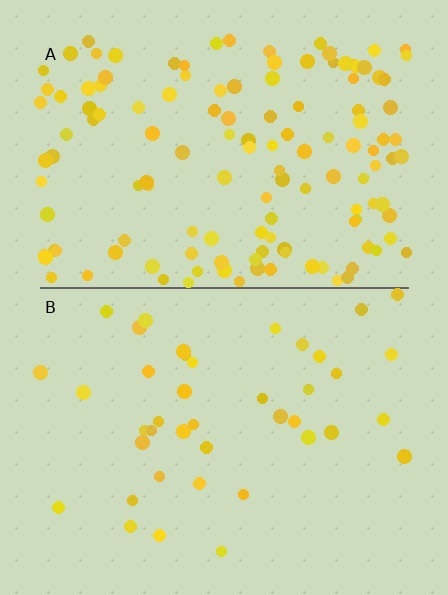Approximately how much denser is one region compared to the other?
Approximately 3.3× — region A over region B.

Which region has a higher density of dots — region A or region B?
A (the top).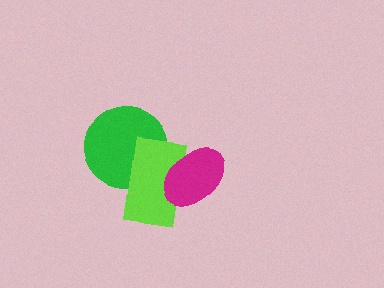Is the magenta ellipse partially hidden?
No, no other shape covers it.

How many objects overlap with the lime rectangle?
2 objects overlap with the lime rectangle.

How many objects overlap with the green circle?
1 object overlaps with the green circle.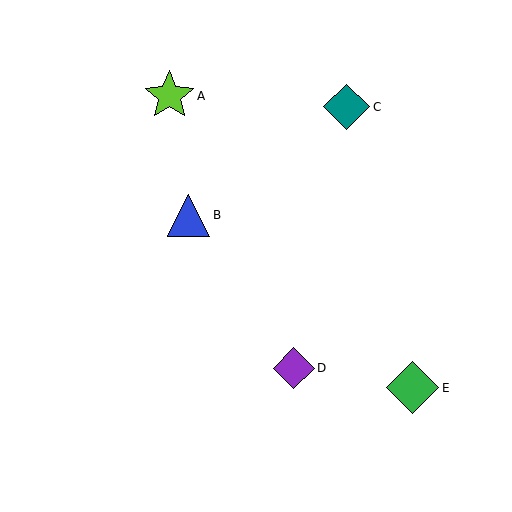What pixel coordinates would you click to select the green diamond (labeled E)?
Click at (413, 388) to select the green diamond E.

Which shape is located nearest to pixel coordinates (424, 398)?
The green diamond (labeled E) at (413, 388) is nearest to that location.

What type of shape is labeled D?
Shape D is a purple diamond.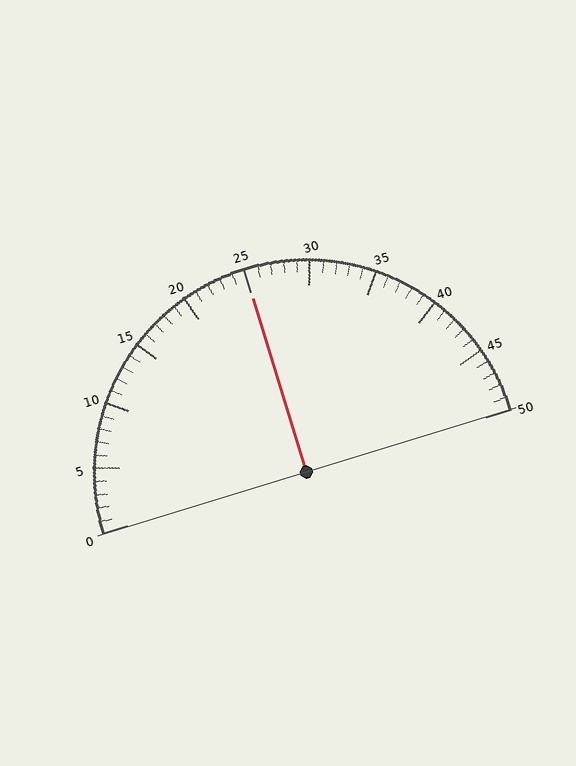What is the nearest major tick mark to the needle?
The nearest major tick mark is 25.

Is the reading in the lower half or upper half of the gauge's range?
The reading is in the upper half of the range (0 to 50).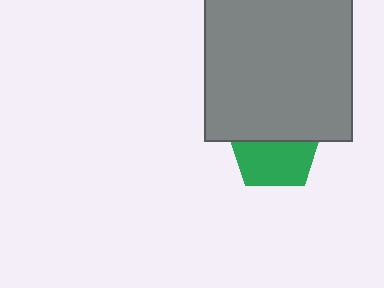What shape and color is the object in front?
The object in front is a gray rectangle.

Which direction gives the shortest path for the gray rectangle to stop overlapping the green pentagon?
Moving up gives the shortest separation.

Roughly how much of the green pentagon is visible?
About half of it is visible (roughly 53%).